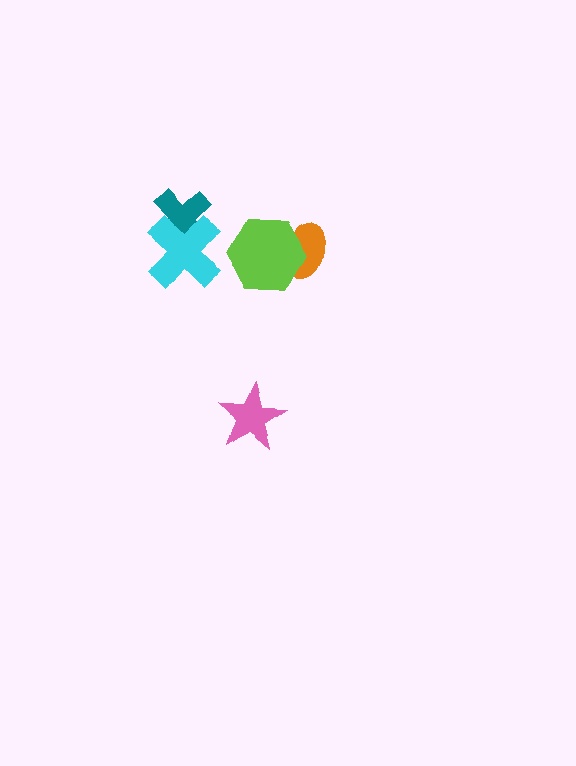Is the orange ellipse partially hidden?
Yes, it is partially covered by another shape.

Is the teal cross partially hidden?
Yes, it is partially covered by another shape.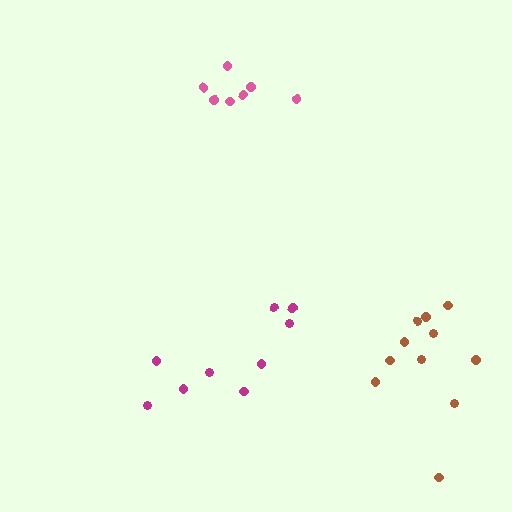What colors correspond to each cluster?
The clusters are colored: magenta, brown, pink.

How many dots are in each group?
Group 1: 9 dots, Group 2: 11 dots, Group 3: 7 dots (27 total).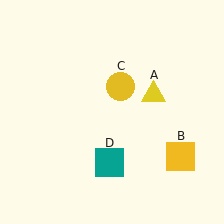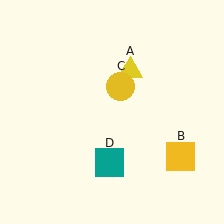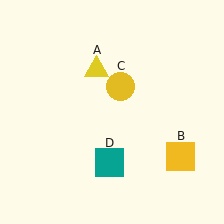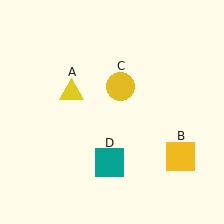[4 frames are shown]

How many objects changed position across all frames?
1 object changed position: yellow triangle (object A).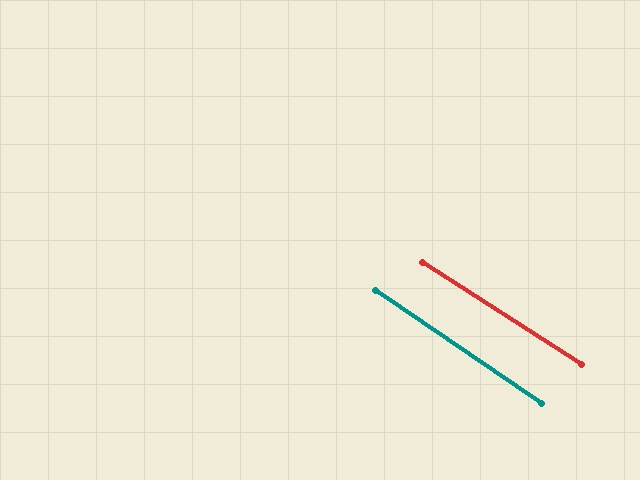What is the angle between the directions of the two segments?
Approximately 1 degree.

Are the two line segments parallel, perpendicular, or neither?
Parallel — their directions differ by only 1.4°.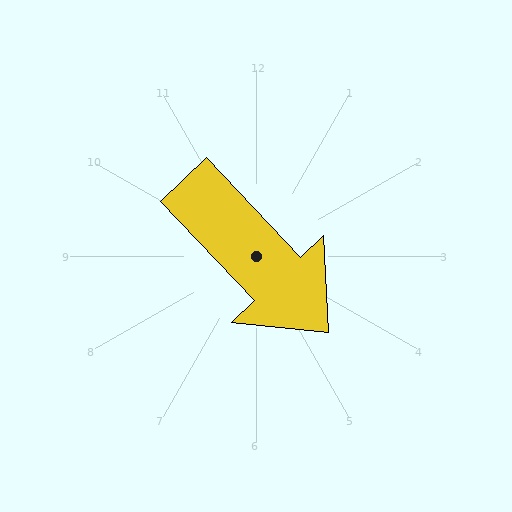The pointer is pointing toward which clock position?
Roughly 5 o'clock.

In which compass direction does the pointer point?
Southeast.